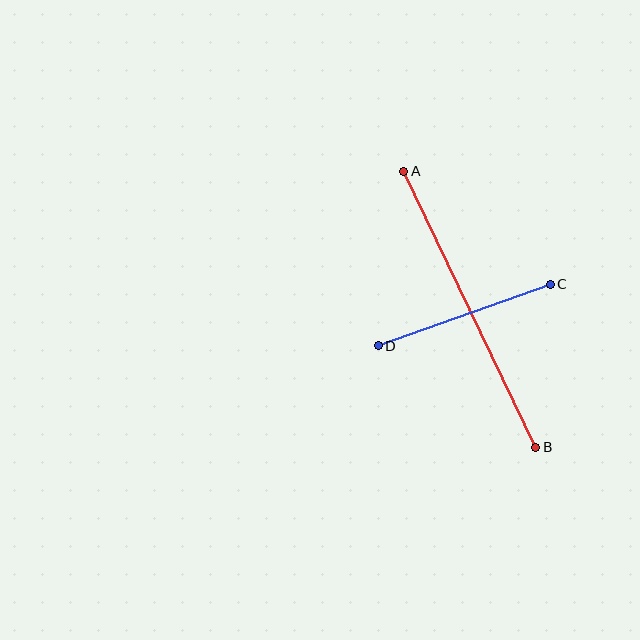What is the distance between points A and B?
The distance is approximately 306 pixels.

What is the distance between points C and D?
The distance is approximately 183 pixels.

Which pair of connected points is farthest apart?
Points A and B are farthest apart.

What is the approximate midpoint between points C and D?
The midpoint is at approximately (464, 315) pixels.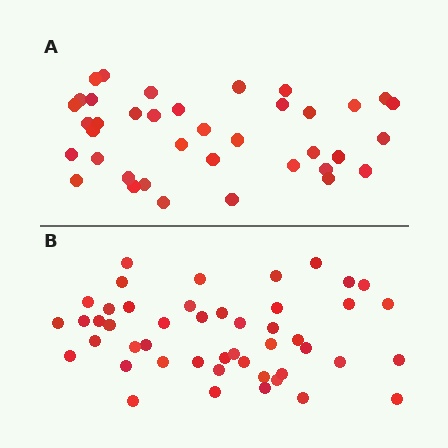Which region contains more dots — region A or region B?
Region B (the bottom region) has more dots.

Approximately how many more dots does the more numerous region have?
Region B has roughly 8 or so more dots than region A.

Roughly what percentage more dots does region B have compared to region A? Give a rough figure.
About 25% more.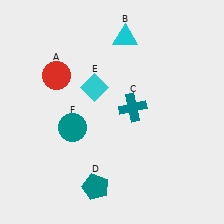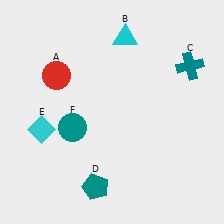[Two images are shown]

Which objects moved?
The objects that moved are: the teal cross (C), the cyan diamond (E).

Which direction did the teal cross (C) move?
The teal cross (C) moved right.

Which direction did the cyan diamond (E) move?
The cyan diamond (E) moved left.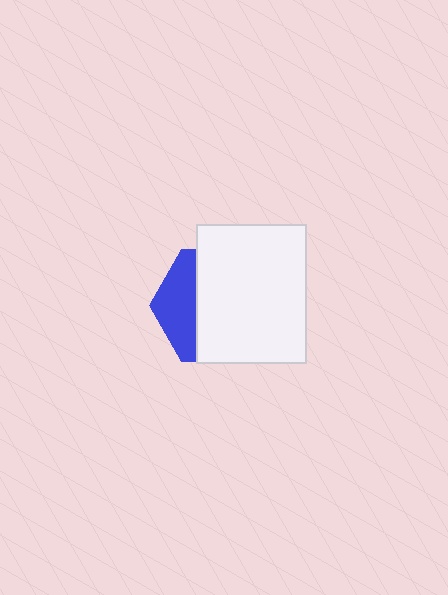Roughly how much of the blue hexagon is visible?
A small part of it is visible (roughly 31%).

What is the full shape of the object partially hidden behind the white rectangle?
The partially hidden object is a blue hexagon.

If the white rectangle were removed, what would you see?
You would see the complete blue hexagon.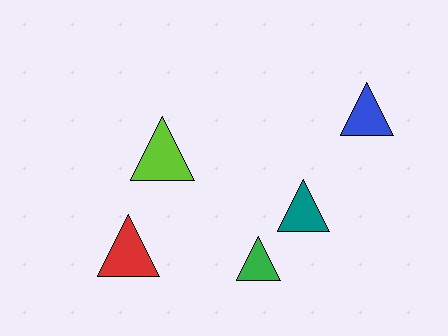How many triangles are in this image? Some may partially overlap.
There are 5 triangles.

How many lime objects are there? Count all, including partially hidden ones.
There is 1 lime object.